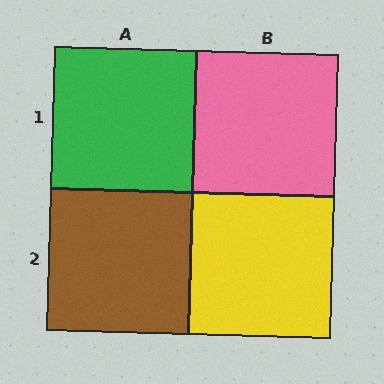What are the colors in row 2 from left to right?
Brown, yellow.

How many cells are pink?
1 cell is pink.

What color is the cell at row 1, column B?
Pink.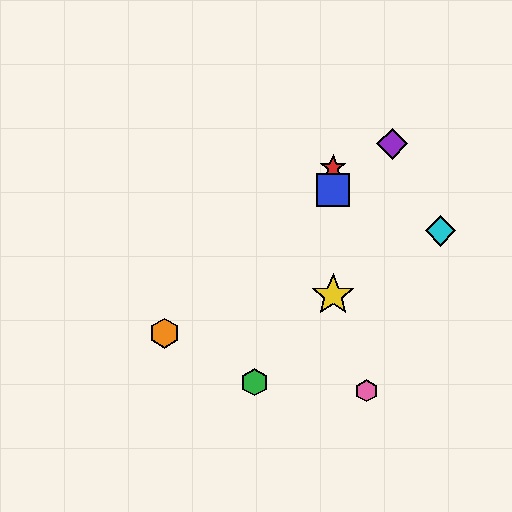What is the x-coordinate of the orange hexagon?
The orange hexagon is at x≈165.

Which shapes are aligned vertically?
The red star, the blue square, the yellow star are aligned vertically.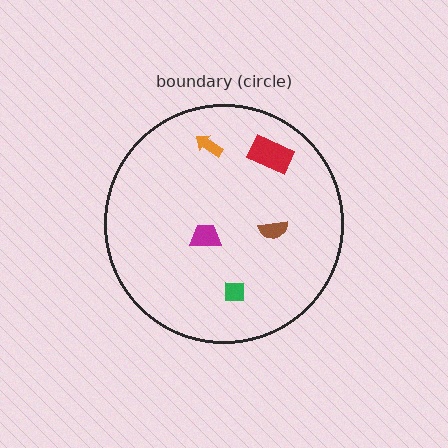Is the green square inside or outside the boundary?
Inside.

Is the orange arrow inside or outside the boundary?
Inside.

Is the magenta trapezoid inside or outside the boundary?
Inside.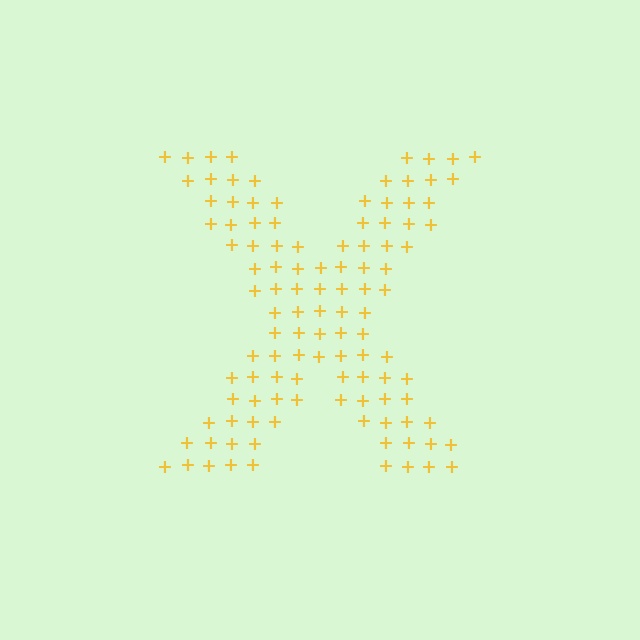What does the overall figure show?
The overall figure shows the letter X.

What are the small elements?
The small elements are plus signs.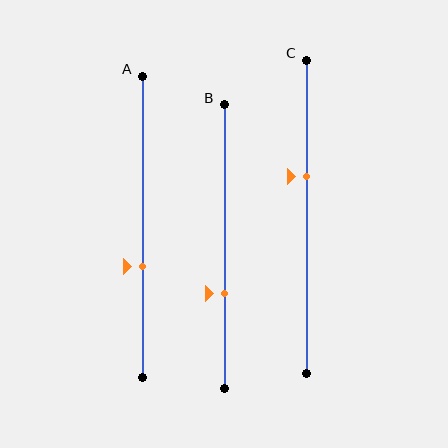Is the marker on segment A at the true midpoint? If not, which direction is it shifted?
No, the marker on segment A is shifted downward by about 13% of the segment length.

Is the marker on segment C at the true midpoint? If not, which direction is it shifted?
No, the marker on segment C is shifted upward by about 13% of the segment length.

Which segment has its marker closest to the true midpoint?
Segment C has its marker closest to the true midpoint.